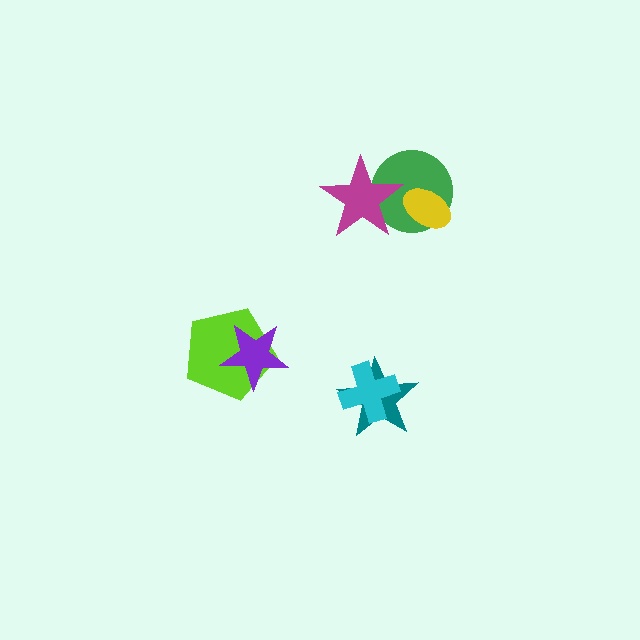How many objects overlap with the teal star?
1 object overlaps with the teal star.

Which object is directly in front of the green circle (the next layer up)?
The magenta star is directly in front of the green circle.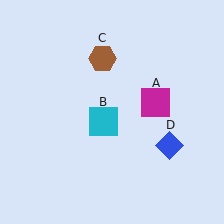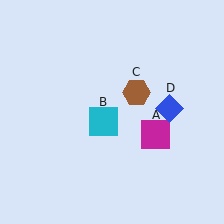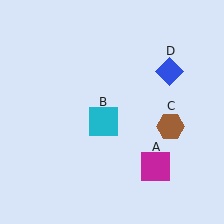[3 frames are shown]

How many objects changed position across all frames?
3 objects changed position: magenta square (object A), brown hexagon (object C), blue diamond (object D).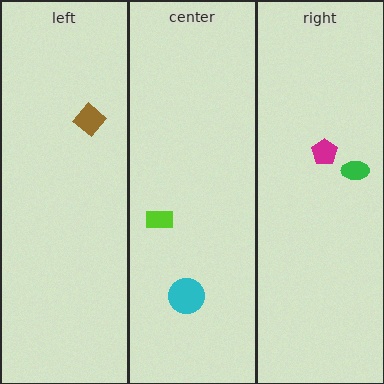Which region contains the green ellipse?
The right region.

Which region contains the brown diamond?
The left region.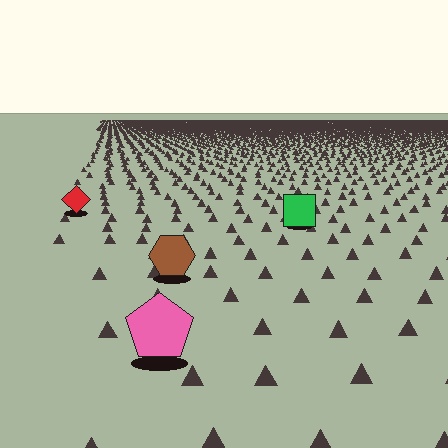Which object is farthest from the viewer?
The red diamond is farthest from the viewer. It appears smaller and the ground texture around it is denser.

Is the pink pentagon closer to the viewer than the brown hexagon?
Yes. The pink pentagon is closer — you can tell from the texture gradient: the ground texture is coarser near it.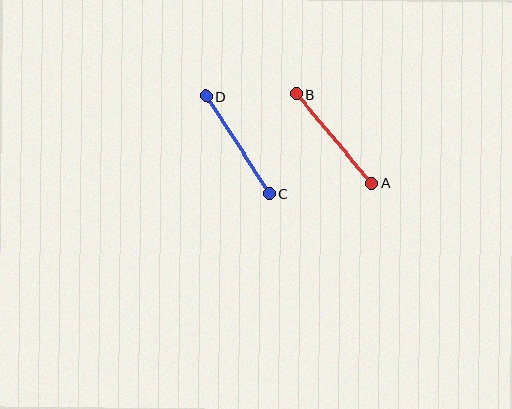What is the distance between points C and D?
The distance is approximately 116 pixels.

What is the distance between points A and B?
The distance is approximately 117 pixels.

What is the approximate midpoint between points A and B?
The midpoint is at approximately (334, 139) pixels.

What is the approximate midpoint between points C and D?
The midpoint is at approximately (238, 145) pixels.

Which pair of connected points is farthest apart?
Points A and B are farthest apart.